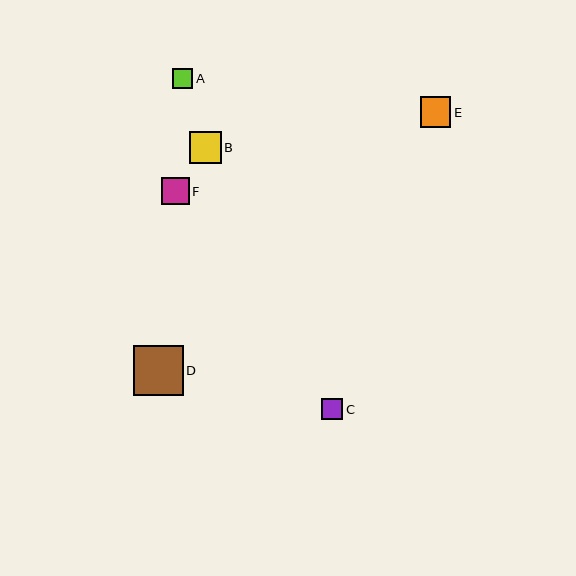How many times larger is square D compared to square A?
Square D is approximately 2.5 times the size of square A.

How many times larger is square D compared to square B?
Square D is approximately 1.6 times the size of square B.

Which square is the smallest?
Square A is the smallest with a size of approximately 20 pixels.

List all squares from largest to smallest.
From largest to smallest: D, B, E, F, C, A.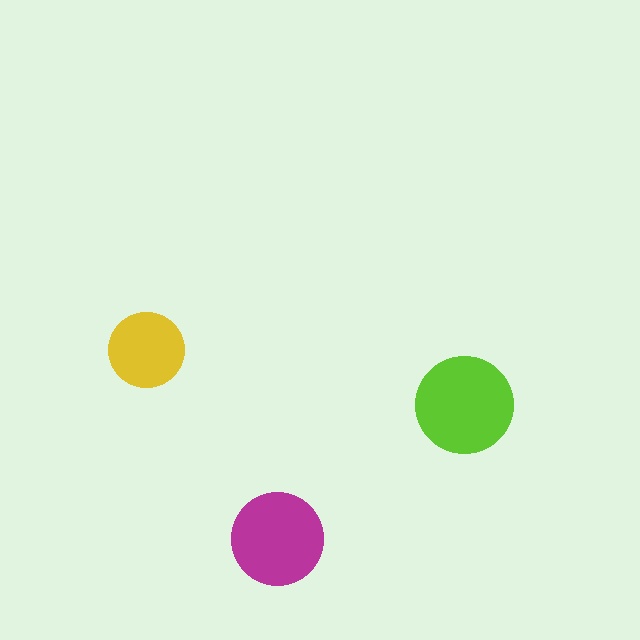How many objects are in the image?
There are 3 objects in the image.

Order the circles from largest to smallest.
the lime one, the magenta one, the yellow one.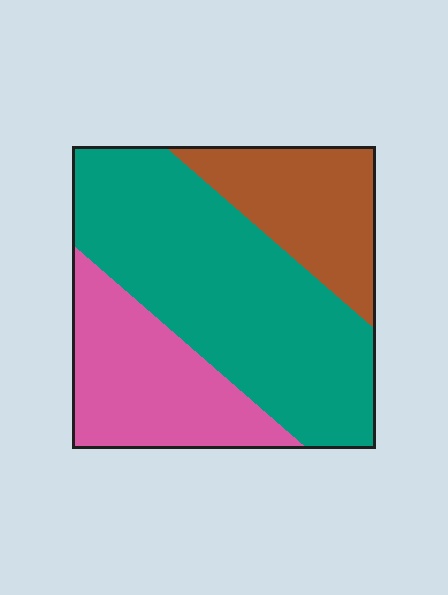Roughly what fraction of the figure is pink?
Pink takes up between a quarter and a half of the figure.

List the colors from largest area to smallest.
From largest to smallest: teal, pink, brown.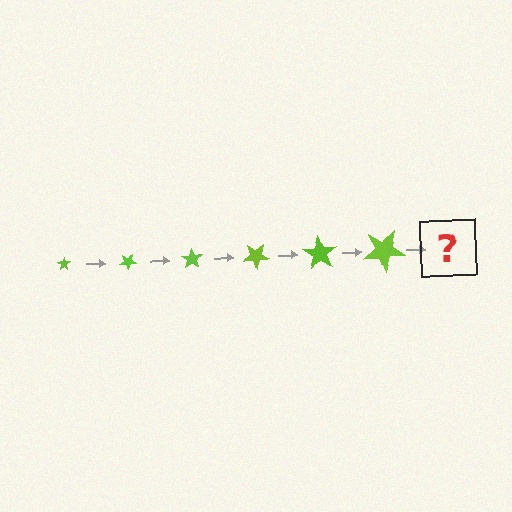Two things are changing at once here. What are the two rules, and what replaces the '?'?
The two rules are that the star grows larger each step and it rotates 35 degrees each step. The '?' should be a star, larger than the previous one and rotated 210 degrees from the start.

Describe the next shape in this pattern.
It should be a star, larger than the previous one and rotated 210 degrees from the start.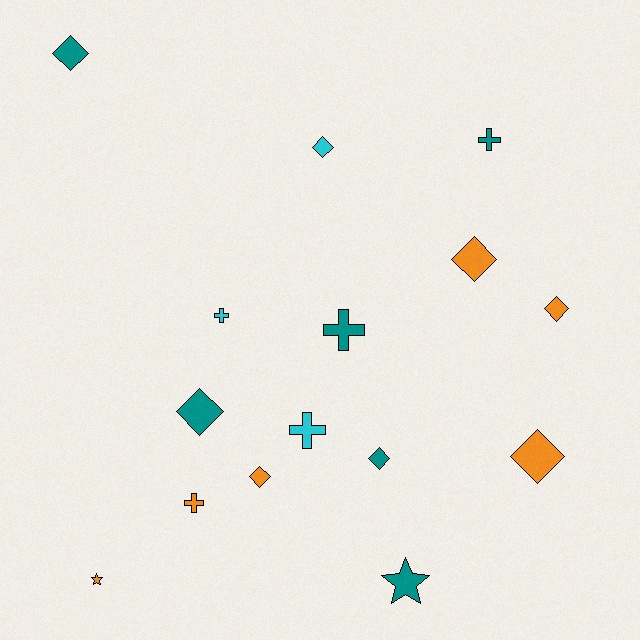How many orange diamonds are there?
There are 4 orange diamonds.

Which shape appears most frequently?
Diamond, with 8 objects.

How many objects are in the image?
There are 15 objects.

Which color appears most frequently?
Orange, with 6 objects.